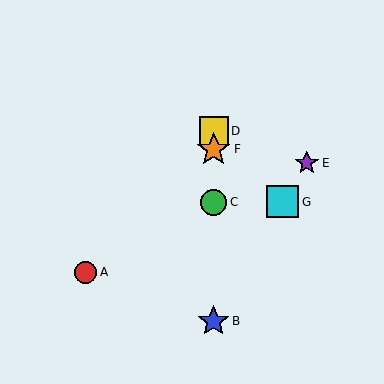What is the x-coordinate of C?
Object C is at x≈214.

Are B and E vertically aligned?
No, B is at x≈214 and E is at x≈307.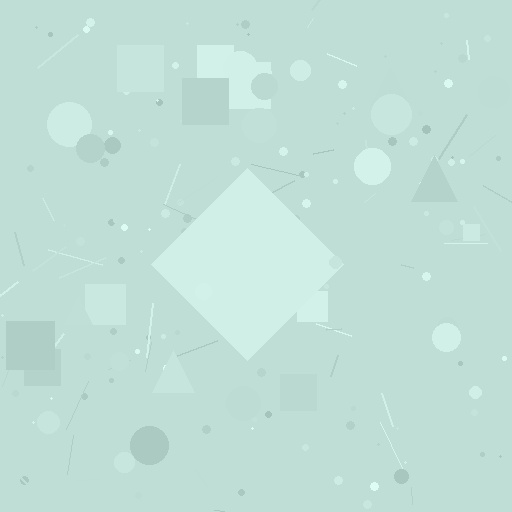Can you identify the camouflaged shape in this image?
The camouflaged shape is a diamond.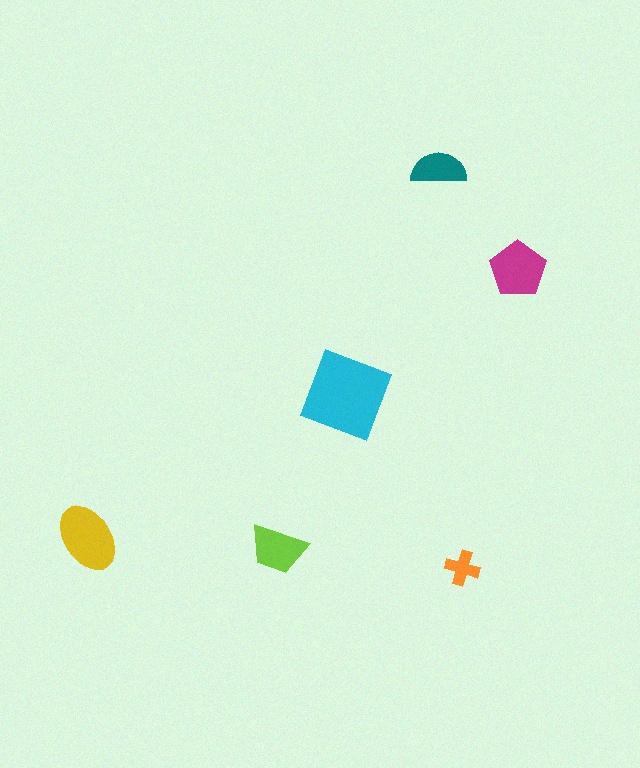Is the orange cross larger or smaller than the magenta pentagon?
Smaller.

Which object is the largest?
The cyan diamond.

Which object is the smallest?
The orange cross.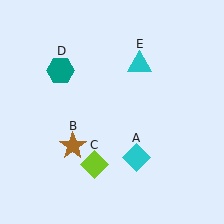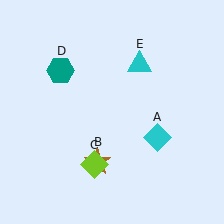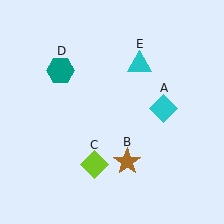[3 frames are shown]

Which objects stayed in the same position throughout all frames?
Lime diamond (object C) and teal hexagon (object D) and cyan triangle (object E) remained stationary.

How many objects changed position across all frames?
2 objects changed position: cyan diamond (object A), brown star (object B).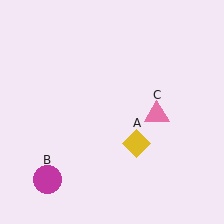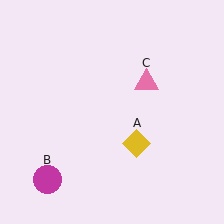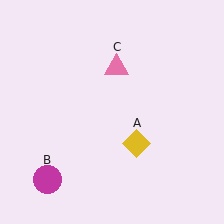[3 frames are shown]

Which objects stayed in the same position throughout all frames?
Yellow diamond (object A) and magenta circle (object B) remained stationary.